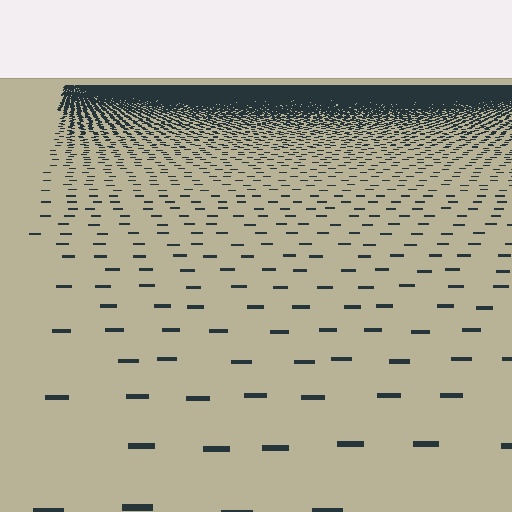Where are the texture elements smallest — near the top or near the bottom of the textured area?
Near the top.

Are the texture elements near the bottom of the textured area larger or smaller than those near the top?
Larger. Near the bottom, elements are closer to the viewer and appear at a bigger on-screen size.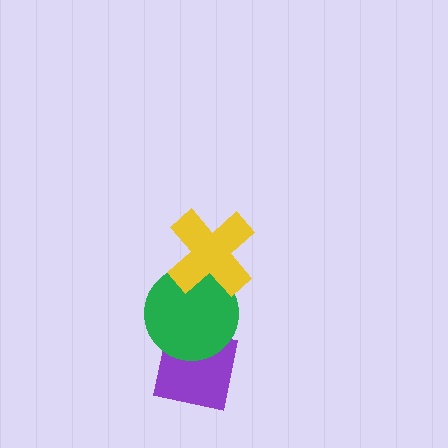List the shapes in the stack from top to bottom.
From top to bottom: the yellow cross, the green circle, the purple square.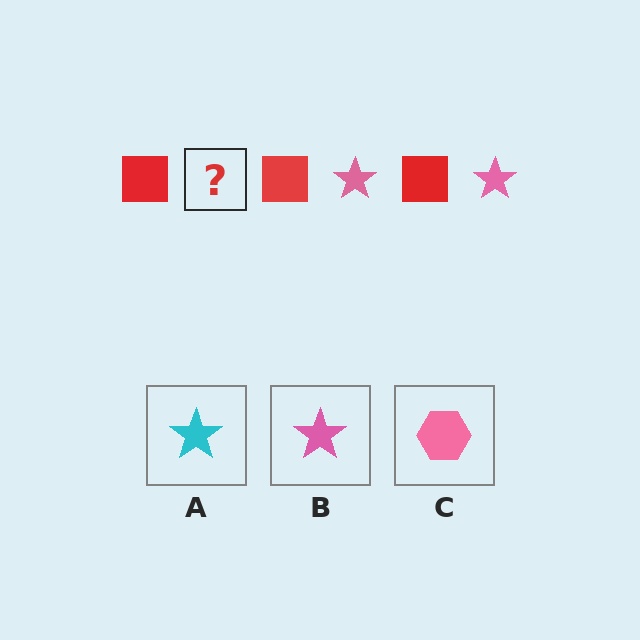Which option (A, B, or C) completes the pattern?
B.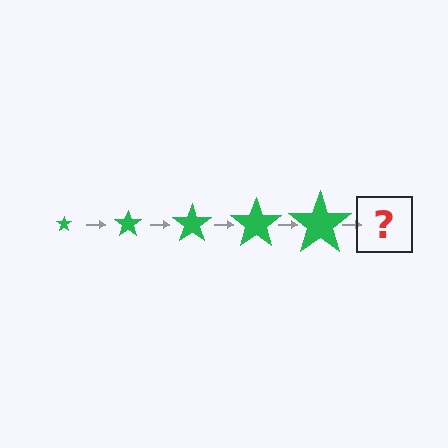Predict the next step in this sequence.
The next step is a green star, larger than the previous one.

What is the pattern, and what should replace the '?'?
The pattern is that the star gets progressively larger each step. The '?' should be a green star, larger than the previous one.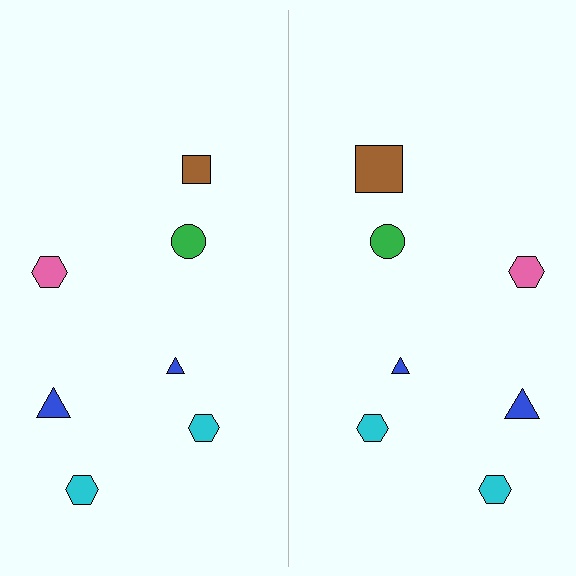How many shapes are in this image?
There are 14 shapes in this image.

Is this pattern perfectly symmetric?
No, the pattern is not perfectly symmetric. The brown square on the right side has a different size than its mirror counterpart.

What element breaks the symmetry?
The brown square on the right side has a different size than its mirror counterpart.